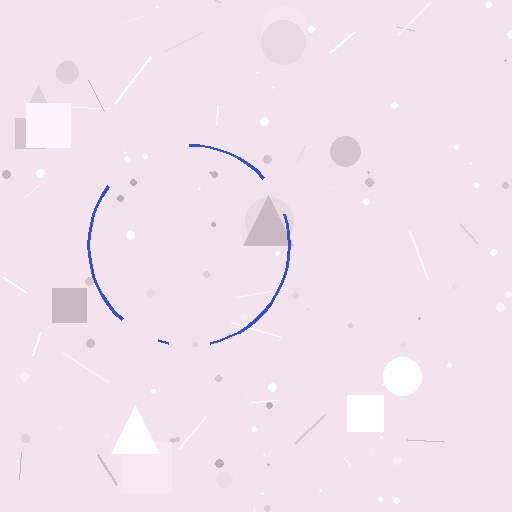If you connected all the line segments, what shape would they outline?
They would outline a circle.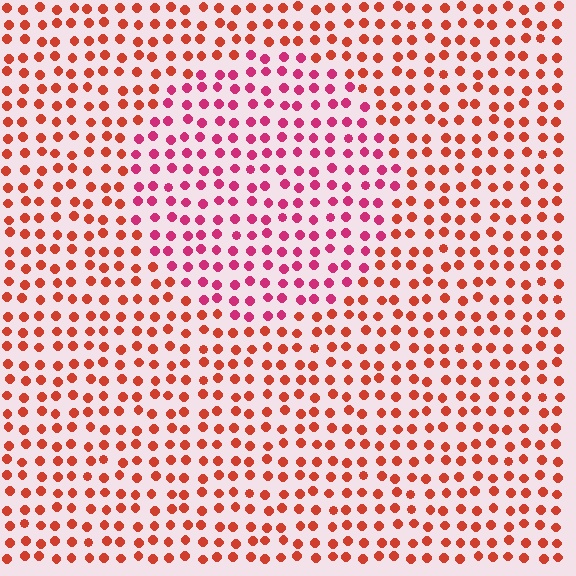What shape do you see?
I see a circle.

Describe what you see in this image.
The image is filled with small red elements in a uniform arrangement. A circle-shaped region is visible where the elements are tinted to a slightly different hue, forming a subtle color boundary.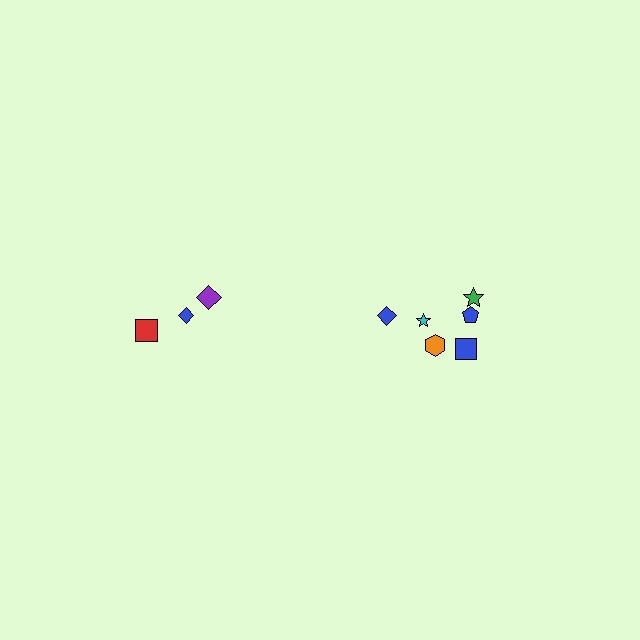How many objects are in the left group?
There are 3 objects.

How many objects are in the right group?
There are 6 objects.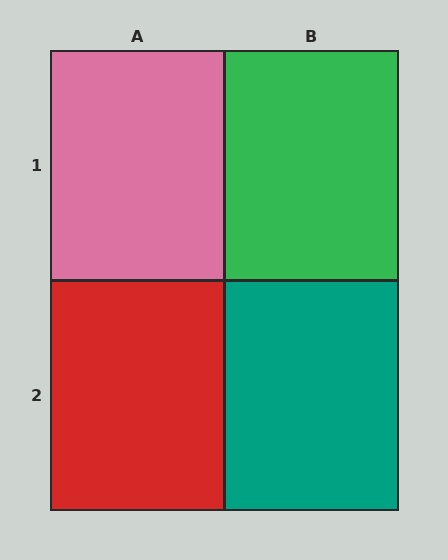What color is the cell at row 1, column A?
Pink.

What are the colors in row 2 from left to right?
Red, teal.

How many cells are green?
1 cell is green.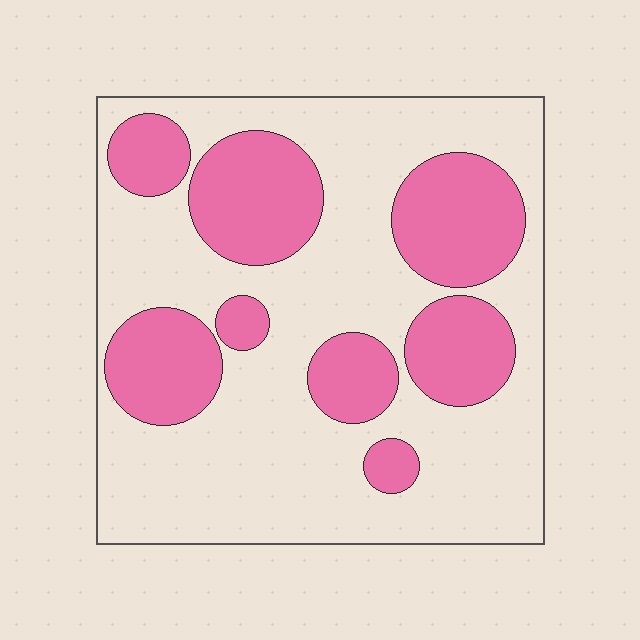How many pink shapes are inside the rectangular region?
8.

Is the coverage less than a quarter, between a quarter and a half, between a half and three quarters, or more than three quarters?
Between a quarter and a half.